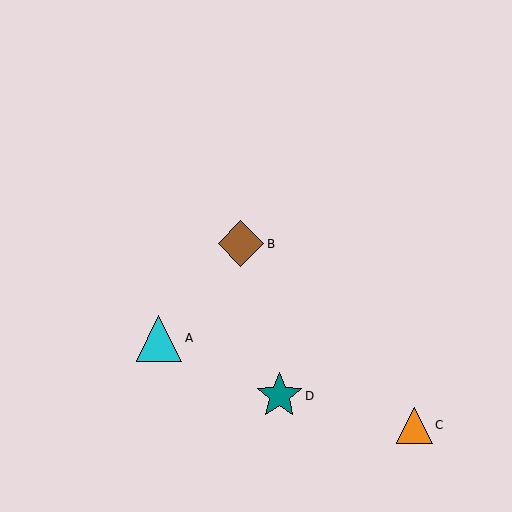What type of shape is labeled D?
Shape D is a teal star.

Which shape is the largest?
The teal star (labeled D) is the largest.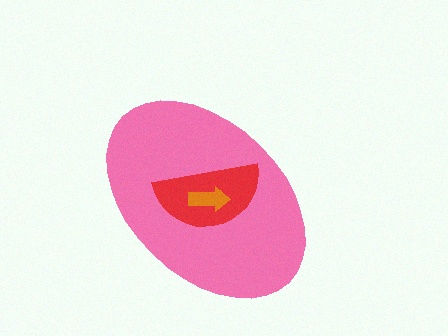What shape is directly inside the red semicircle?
The orange arrow.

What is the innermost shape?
The orange arrow.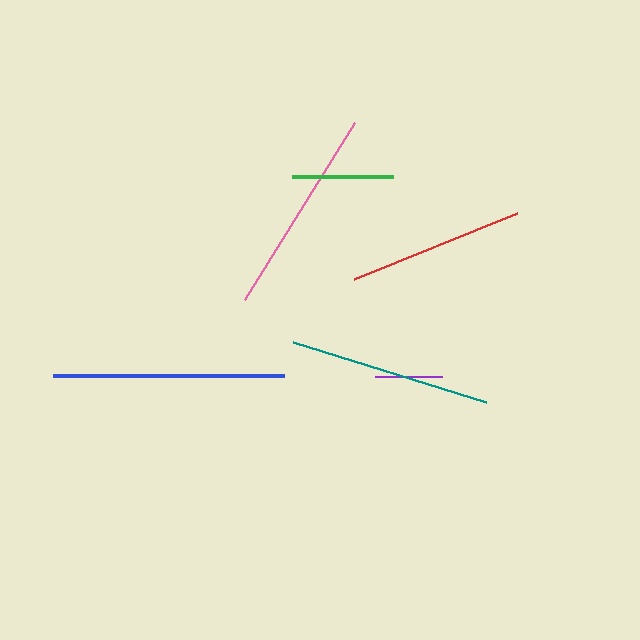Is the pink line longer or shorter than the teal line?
The pink line is longer than the teal line.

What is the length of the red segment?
The red segment is approximately 176 pixels long.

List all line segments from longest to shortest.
From longest to shortest: blue, pink, teal, red, green, purple.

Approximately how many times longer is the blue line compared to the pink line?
The blue line is approximately 1.1 times the length of the pink line.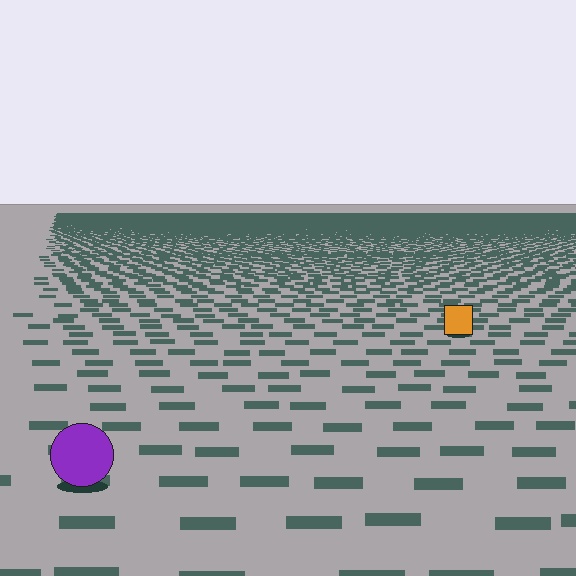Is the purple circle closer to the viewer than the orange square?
Yes. The purple circle is closer — you can tell from the texture gradient: the ground texture is coarser near it.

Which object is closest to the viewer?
The purple circle is closest. The texture marks near it are larger and more spread out.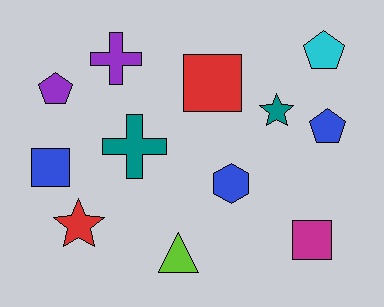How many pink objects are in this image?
There are no pink objects.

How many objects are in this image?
There are 12 objects.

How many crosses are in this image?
There are 2 crosses.